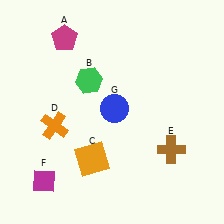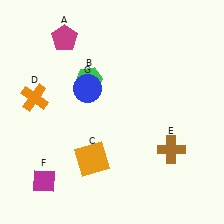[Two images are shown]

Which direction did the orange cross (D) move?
The orange cross (D) moved up.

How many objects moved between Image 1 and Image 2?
2 objects moved between the two images.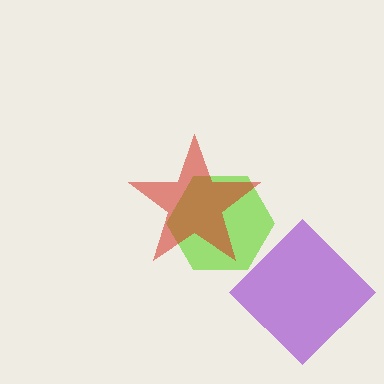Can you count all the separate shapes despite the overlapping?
Yes, there are 3 separate shapes.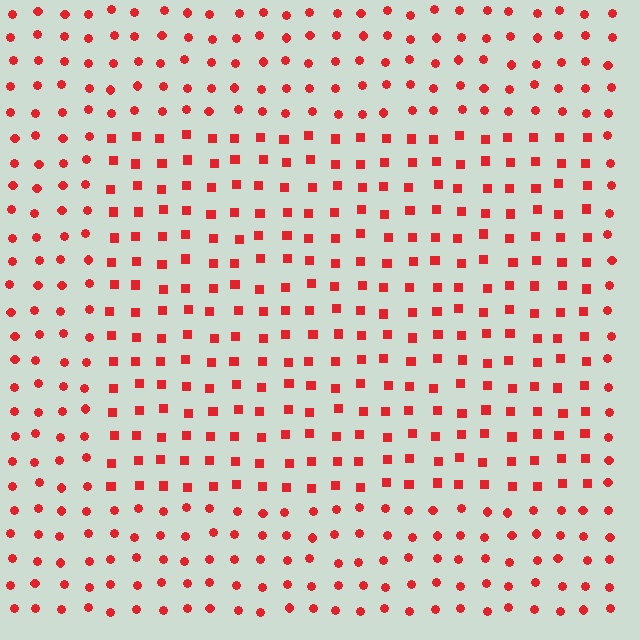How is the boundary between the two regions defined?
The boundary is defined by a change in element shape: squares inside vs. circles outside. All elements share the same color and spacing.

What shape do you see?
I see a rectangle.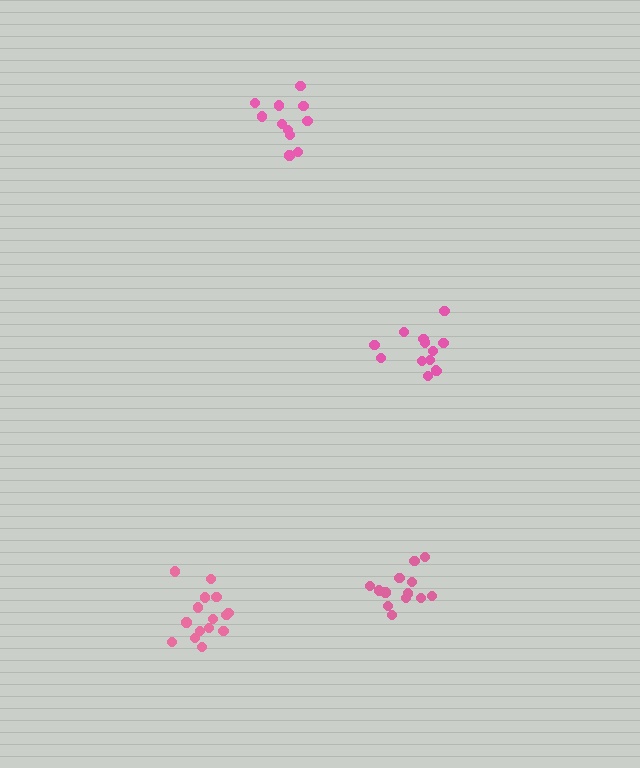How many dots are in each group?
Group 1: 11 dots, Group 2: 15 dots, Group 3: 13 dots, Group 4: 13 dots (52 total).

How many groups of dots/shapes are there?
There are 4 groups.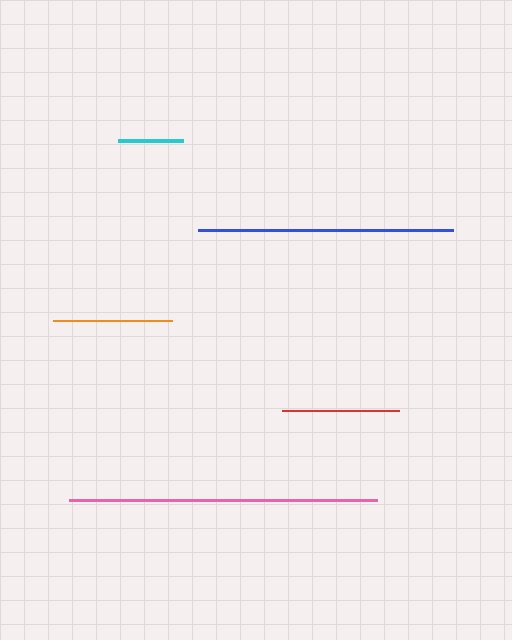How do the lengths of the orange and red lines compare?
The orange and red lines are approximately the same length.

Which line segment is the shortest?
The cyan line is the shortest at approximately 65 pixels.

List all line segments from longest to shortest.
From longest to shortest: pink, blue, orange, red, cyan.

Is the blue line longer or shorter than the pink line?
The pink line is longer than the blue line.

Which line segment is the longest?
The pink line is the longest at approximately 308 pixels.